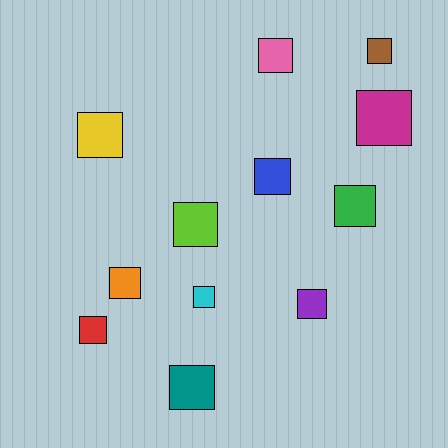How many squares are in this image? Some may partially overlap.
There are 12 squares.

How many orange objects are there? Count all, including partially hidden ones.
There is 1 orange object.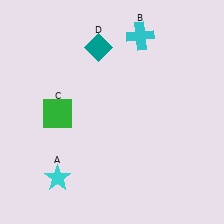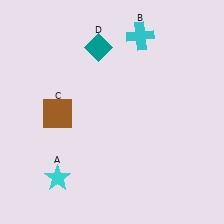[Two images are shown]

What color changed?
The square (C) changed from green in Image 1 to brown in Image 2.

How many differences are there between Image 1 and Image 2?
There is 1 difference between the two images.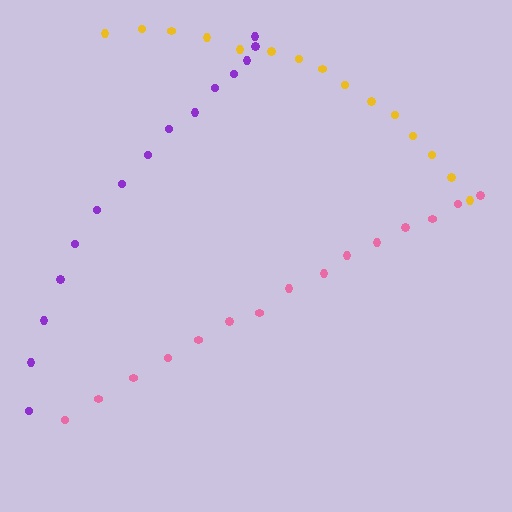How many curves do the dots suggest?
There are 3 distinct paths.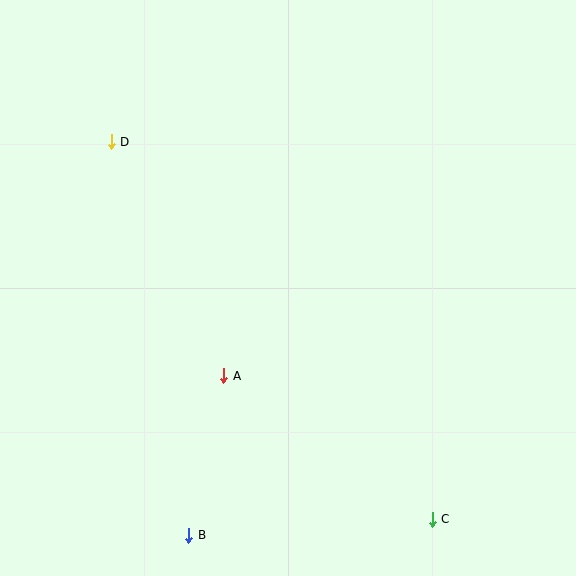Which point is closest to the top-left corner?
Point D is closest to the top-left corner.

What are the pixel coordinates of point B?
Point B is at (189, 535).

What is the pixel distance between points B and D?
The distance between B and D is 401 pixels.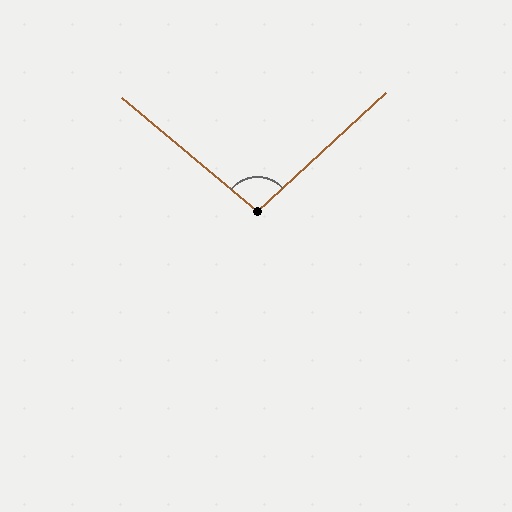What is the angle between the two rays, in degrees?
Approximately 97 degrees.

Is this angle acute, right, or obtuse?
It is obtuse.